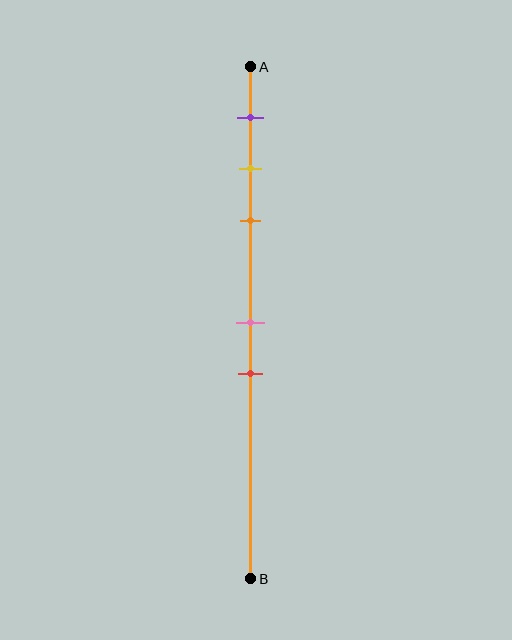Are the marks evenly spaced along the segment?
No, the marks are not evenly spaced.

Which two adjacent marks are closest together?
The yellow and orange marks are the closest adjacent pair.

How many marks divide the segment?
There are 5 marks dividing the segment.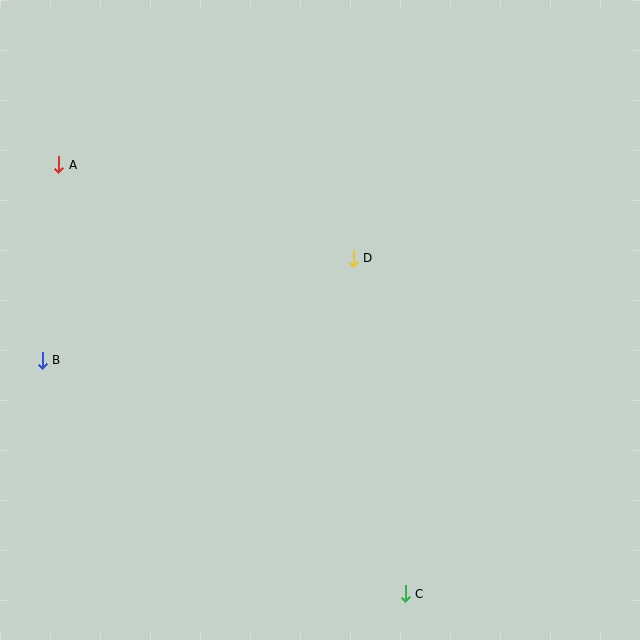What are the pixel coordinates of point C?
Point C is at (405, 594).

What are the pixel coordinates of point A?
Point A is at (59, 165).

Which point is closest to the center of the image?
Point D at (353, 258) is closest to the center.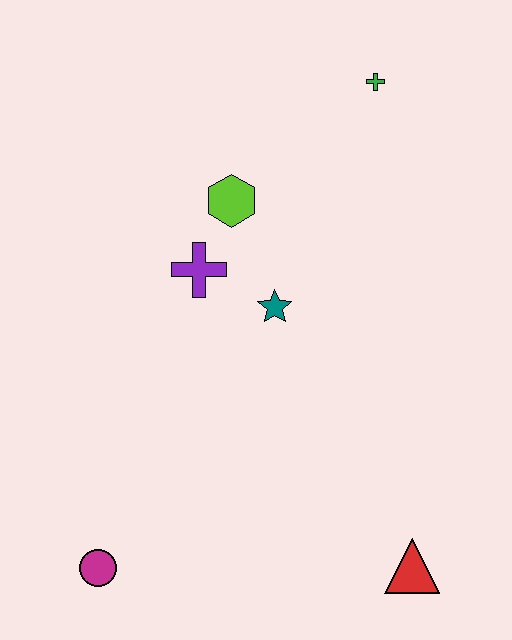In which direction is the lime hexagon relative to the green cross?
The lime hexagon is to the left of the green cross.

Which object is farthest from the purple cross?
The red triangle is farthest from the purple cross.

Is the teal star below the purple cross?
Yes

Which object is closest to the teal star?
The purple cross is closest to the teal star.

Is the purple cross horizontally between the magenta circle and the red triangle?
Yes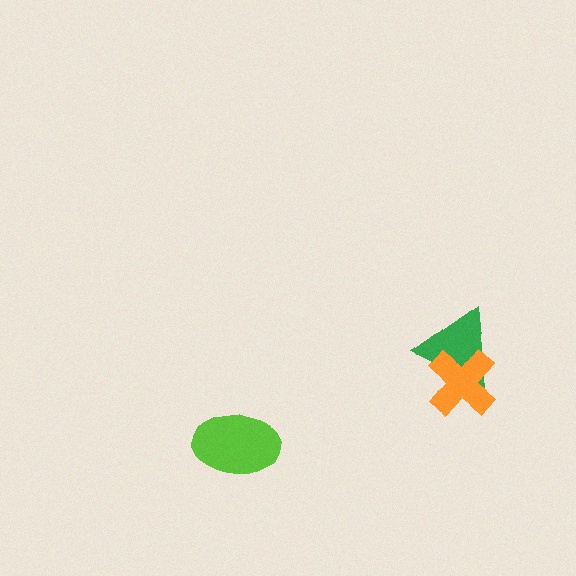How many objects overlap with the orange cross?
1 object overlaps with the orange cross.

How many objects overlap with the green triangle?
1 object overlaps with the green triangle.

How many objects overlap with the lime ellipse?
0 objects overlap with the lime ellipse.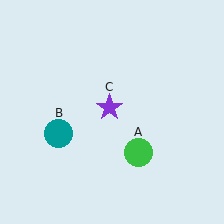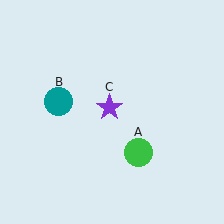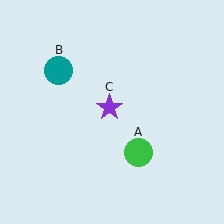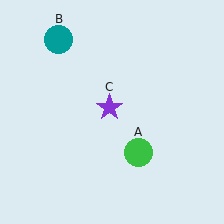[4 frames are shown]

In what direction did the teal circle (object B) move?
The teal circle (object B) moved up.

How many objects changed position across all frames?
1 object changed position: teal circle (object B).